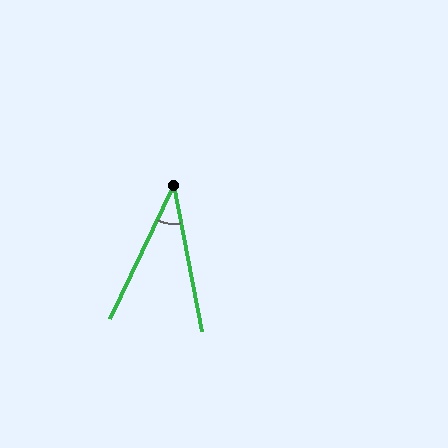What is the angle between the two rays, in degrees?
Approximately 36 degrees.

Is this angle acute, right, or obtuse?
It is acute.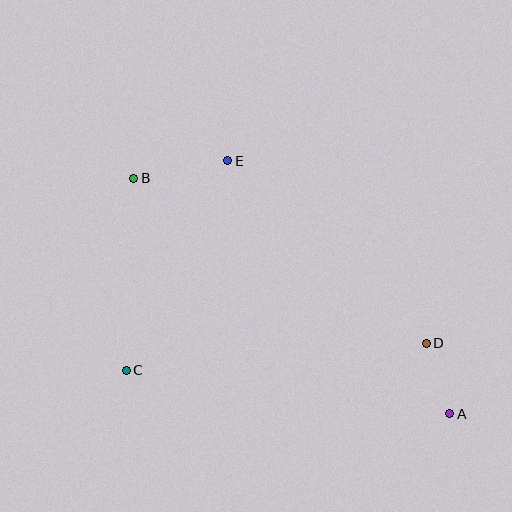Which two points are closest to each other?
Points A and D are closest to each other.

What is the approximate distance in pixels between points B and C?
The distance between B and C is approximately 192 pixels.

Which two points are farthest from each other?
Points A and B are farthest from each other.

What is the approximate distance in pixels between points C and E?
The distance between C and E is approximately 233 pixels.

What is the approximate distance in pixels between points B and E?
The distance between B and E is approximately 96 pixels.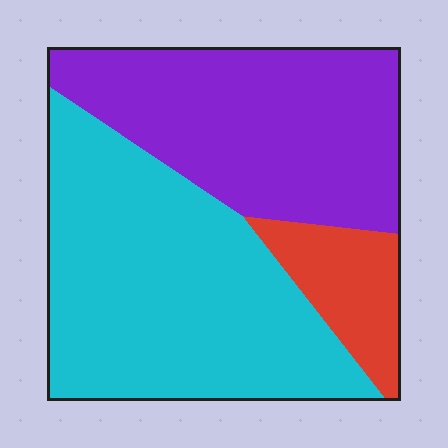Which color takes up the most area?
Cyan, at roughly 50%.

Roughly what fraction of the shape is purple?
Purple takes up about three eighths (3/8) of the shape.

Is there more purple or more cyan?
Cyan.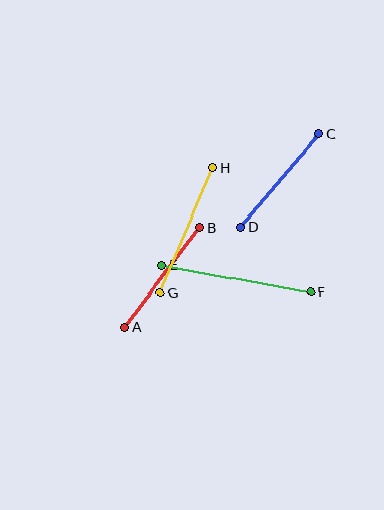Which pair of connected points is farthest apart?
Points E and F are farthest apart.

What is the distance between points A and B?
The distance is approximately 125 pixels.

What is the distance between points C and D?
The distance is approximately 122 pixels.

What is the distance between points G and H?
The distance is approximately 136 pixels.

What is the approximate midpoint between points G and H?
The midpoint is at approximately (186, 230) pixels.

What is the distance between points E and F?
The distance is approximately 151 pixels.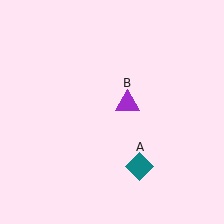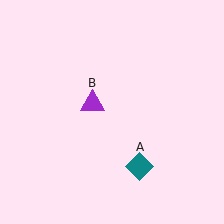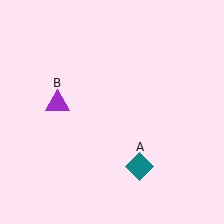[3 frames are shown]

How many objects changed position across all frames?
1 object changed position: purple triangle (object B).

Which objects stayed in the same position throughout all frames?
Teal diamond (object A) remained stationary.